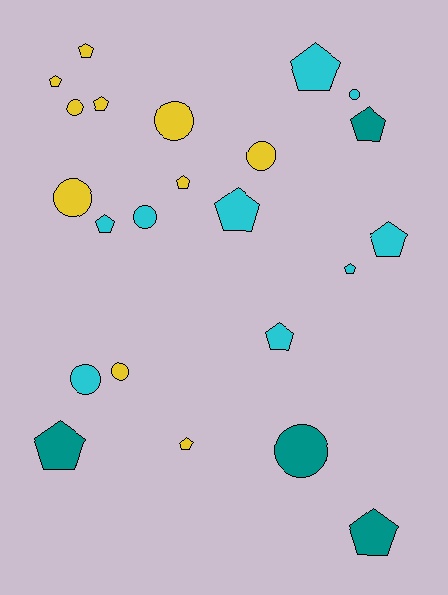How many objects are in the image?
There are 23 objects.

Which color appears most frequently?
Yellow, with 10 objects.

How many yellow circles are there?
There are 5 yellow circles.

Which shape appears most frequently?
Pentagon, with 14 objects.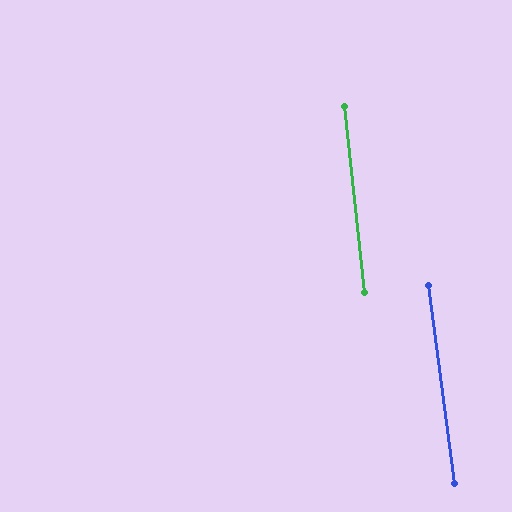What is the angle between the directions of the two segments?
Approximately 1 degree.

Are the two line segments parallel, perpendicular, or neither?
Parallel — their directions differ by only 1.1°.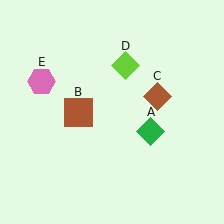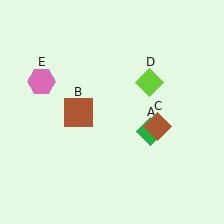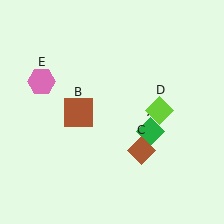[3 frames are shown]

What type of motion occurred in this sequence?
The brown diamond (object C), lime diamond (object D) rotated clockwise around the center of the scene.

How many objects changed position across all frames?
2 objects changed position: brown diamond (object C), lime diamond (object D).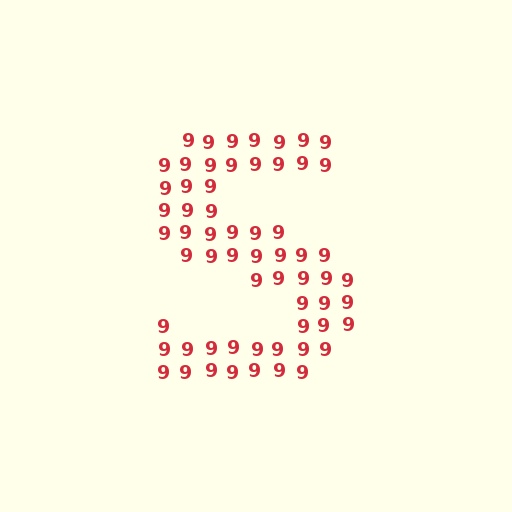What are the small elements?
The small elements are digit 9's.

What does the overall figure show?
The overall figure shows the letter S.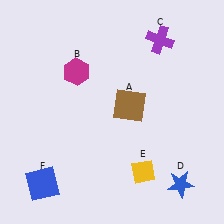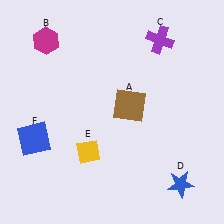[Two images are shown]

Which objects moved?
The objects that moved are: the magenta hexagon (B), the yellow diamond (E), the blue square (F).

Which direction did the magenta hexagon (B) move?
The magenta hexagon (B) moved up.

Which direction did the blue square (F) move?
The blue square (F) moved up.